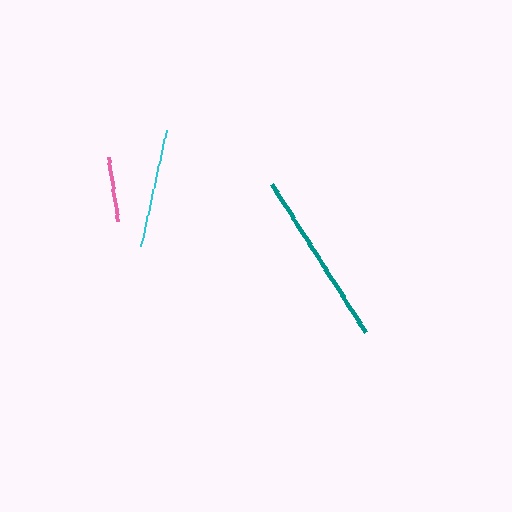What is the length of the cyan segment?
The cyan segment is approximately 119 pixels long.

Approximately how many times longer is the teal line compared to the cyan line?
The teal line is approximately 1.5 times the length of the cyan line.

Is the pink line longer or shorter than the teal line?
The teal line is longer than the pink line.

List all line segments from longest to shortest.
From longest to shortest: teal, cyan, pink.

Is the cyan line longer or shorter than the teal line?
The teal line is longer than the cyan line.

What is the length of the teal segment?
The teal segment is approximately 177 pixels long.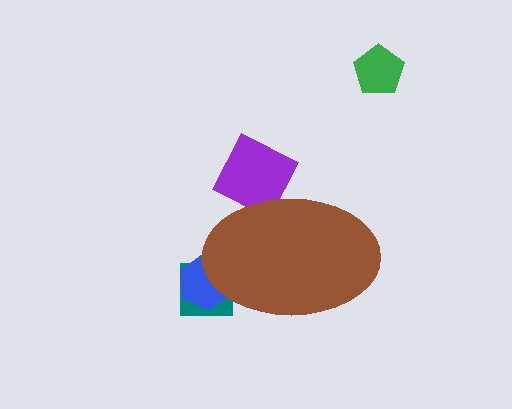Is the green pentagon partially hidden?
No, the green pentagon is fully visible.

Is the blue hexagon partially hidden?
Yes, the blue hexagon is partially hidden behind the brown ellipse.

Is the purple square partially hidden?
Yes, the purple square is partially hidden behind the brown ellipse.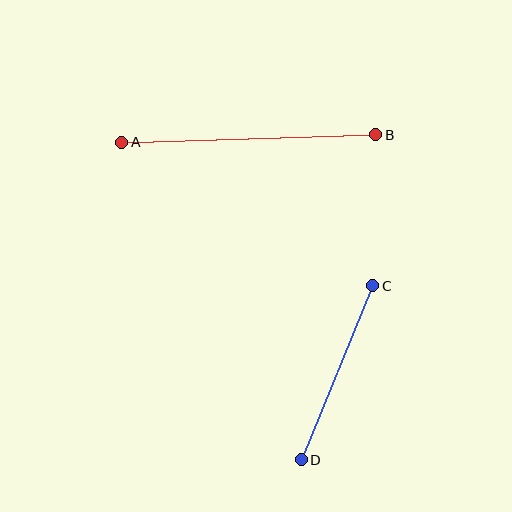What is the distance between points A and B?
The distance is approximately 254 pixels.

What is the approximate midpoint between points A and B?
The midpoint is at approximately (249, 139) pixels.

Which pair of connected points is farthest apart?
Points A and B are farthest apart.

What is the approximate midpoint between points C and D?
The midpoint is at approximately (337, 373) pixels.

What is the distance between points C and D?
The distance is approximately 188 pixels.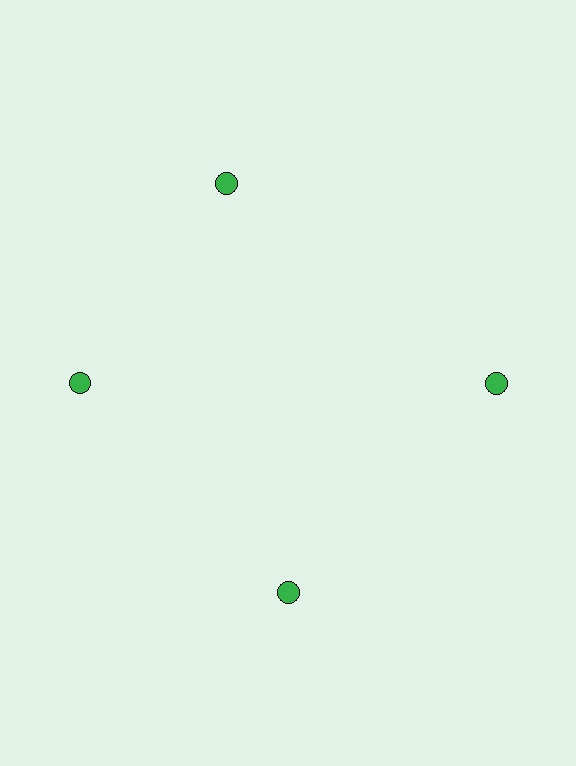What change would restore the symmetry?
The symmetry would be restored by rotating it back into even spacing with its neighbors so that all 4 circles sit at equal angles and equal distance from the center.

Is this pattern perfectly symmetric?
No. The 4 green circles are arranged in a ring, but one element near the 12 o'clock position is rotated out of alignment along the ring, breaking the 4-fold rotational symmetry.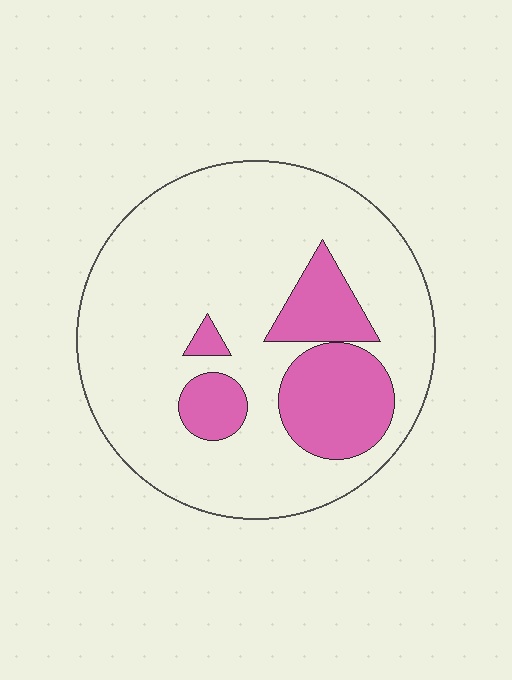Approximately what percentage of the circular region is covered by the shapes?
Approximately 20%.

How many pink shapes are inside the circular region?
4.